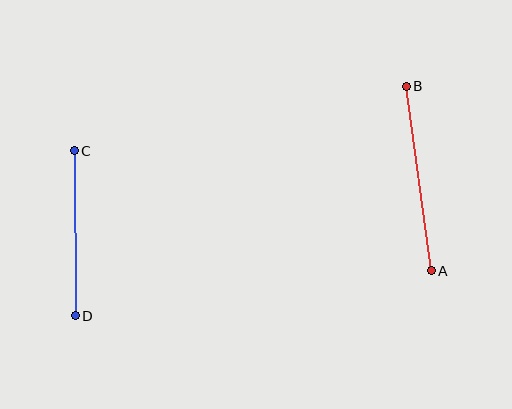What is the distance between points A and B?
The distance is approximately 186 pixels.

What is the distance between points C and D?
The distance is approximately 165 pixels.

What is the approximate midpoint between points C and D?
The midpoint is at approximately (75, 233) pixels.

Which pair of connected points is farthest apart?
Points A and B are farthest apart.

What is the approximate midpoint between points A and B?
The midpoint is at approximately (419, 179) pixels.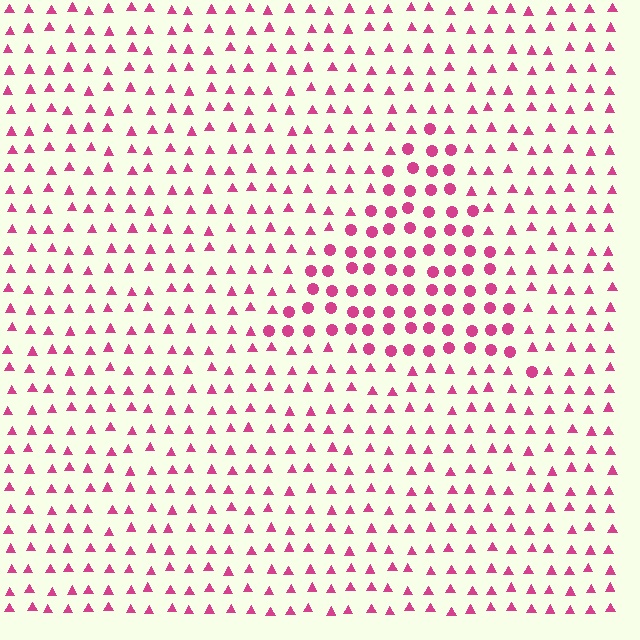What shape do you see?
I see a triangle.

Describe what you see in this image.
The image is filled with small magenta elements arranged in a uniform grid. A triangle-shaped region contains circles, while the surrounding area contains triangles. The boundary is defined purely by the change in element shape.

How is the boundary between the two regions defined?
The boundary is defined by a change in element shape: circles inside vs. triangles outside. All elements share the same color and spacing.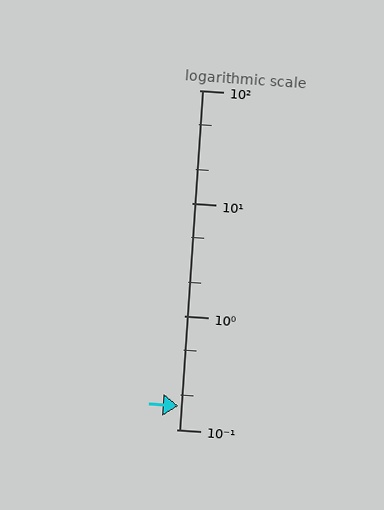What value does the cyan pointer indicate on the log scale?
The pointer indicates approximately 0.16.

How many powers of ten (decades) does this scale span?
The scale spans 3 decades, from 0.1 to 100.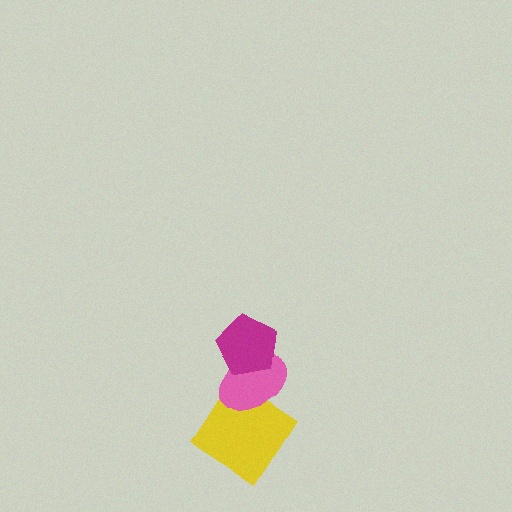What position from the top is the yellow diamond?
The yellow diamond is 3rd from the top.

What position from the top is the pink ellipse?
The pink ellipse is 2nd from the top.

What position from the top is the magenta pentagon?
The magenta pentagon is 1st from the top.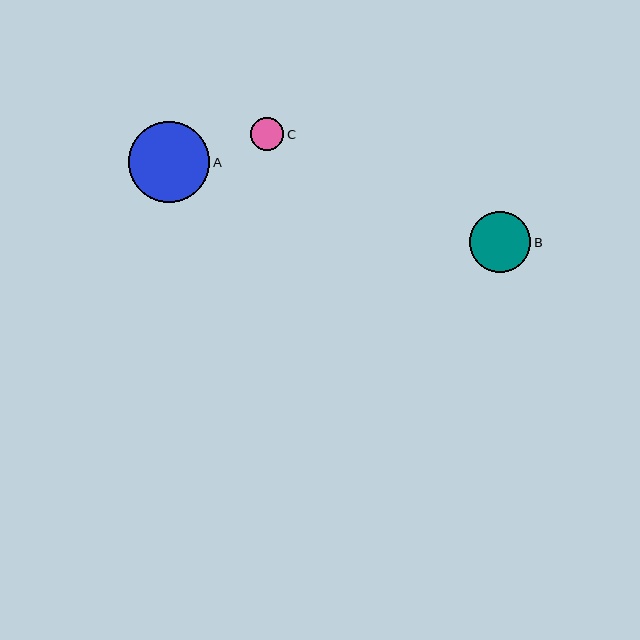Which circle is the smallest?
Circle C is the smallest with a size of approximately 33 pixels.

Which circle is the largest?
Circle A is the largest with a size of approximately 81 pixels.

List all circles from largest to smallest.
From largest to smallest: A, B, C.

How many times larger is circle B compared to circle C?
Circle B is approximately 1.9 times the size of circle C.